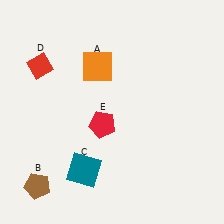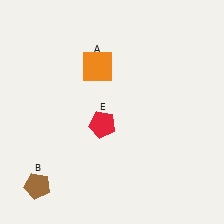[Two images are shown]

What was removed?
The red diamond (D), the teal square (C) were removed in Image 2.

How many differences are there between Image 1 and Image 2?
There are 2 differences between the two images.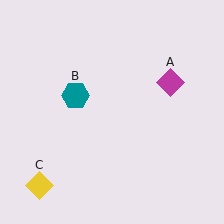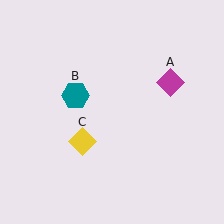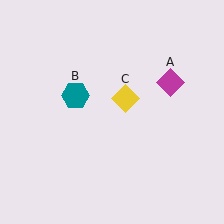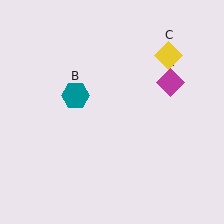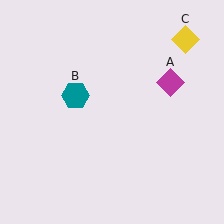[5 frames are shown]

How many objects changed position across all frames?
1 object changed position: yellow diamond (object C).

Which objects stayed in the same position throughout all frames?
Magenta diamond (object A) and teal hexagon (object B) remained stationary.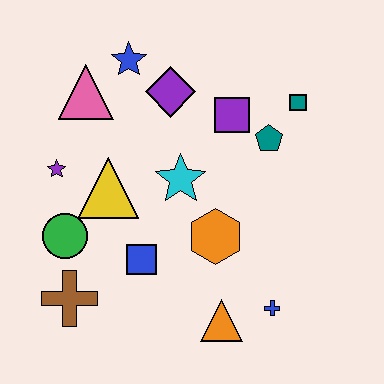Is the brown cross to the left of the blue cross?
Yes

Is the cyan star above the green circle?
Yes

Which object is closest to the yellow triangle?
The purple star is closest to the yellow triangle.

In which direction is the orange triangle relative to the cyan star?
The orange triangle is below the cyan star.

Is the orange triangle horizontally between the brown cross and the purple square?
Yes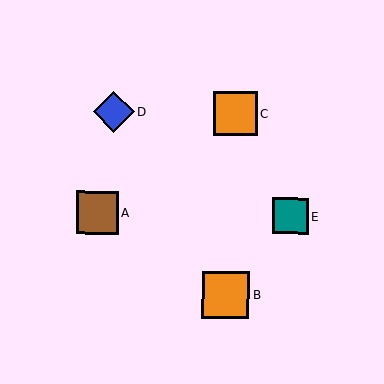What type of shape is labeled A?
Shape A is a brown square.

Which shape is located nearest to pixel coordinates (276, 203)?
The teal square (labeled E) at (290, 216) is nearest to that location.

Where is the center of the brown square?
The center of the brown square is at (97, 213).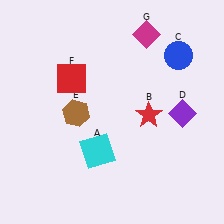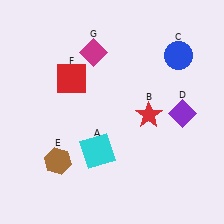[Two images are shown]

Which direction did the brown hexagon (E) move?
The brown hexagon (E) moved down.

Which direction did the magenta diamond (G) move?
The magenta diamond (G) moved left.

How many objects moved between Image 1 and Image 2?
2 objects moved between the two images.